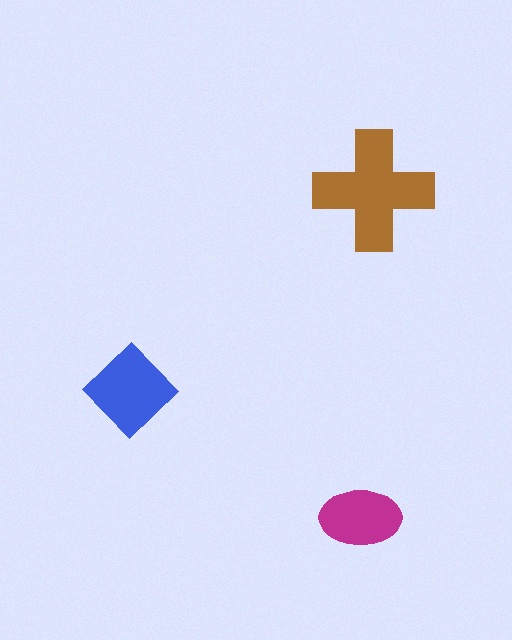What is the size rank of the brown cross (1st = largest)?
1st.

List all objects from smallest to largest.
The magenta ellipse, the blue diamond, the brown cross.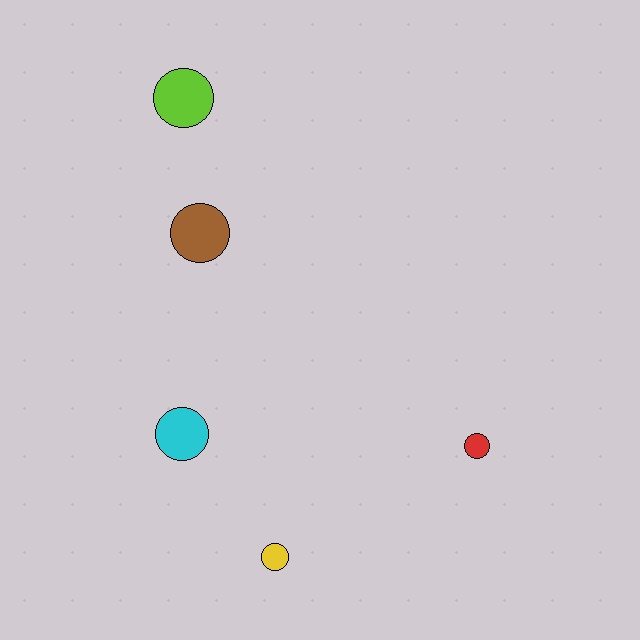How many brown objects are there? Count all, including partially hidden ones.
There is 1 brown object.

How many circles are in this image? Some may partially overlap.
There are 5 circles.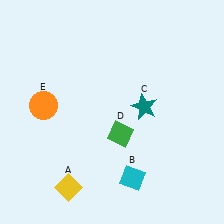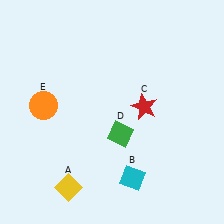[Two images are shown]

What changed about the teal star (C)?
In Image 1, C is teal. In Image 2, it changed to red.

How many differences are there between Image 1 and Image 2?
There is 1 difference between the two images.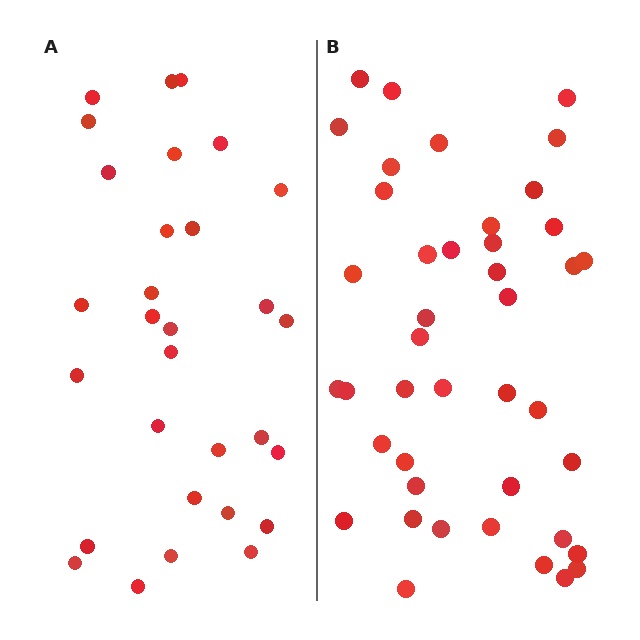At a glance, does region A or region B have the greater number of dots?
Region B (the right region) has more dots.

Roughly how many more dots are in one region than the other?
Region B has roughly 12 or so more dots than region A.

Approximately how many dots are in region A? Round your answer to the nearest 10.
About 30 dots.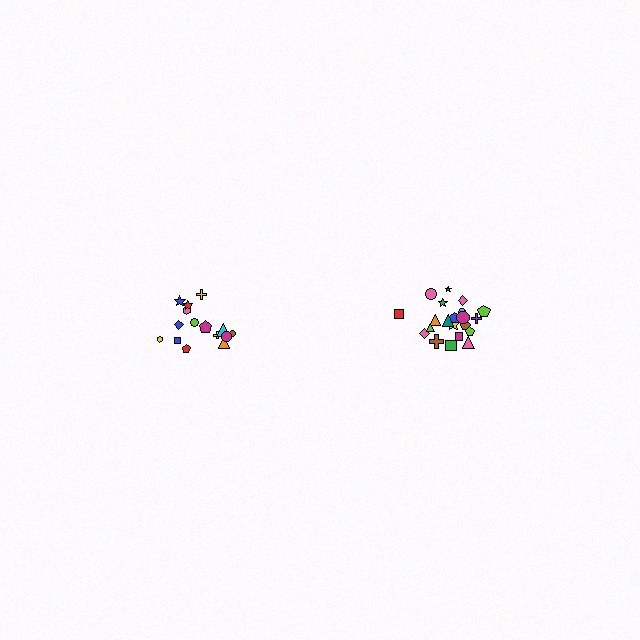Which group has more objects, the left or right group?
The right group.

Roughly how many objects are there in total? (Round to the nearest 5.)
Roughly 35 objects in total.